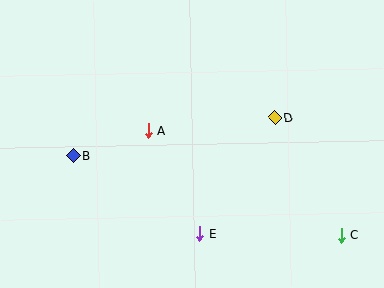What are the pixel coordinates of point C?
Point C is at (341, 236).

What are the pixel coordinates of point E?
Point E is at (199, 233).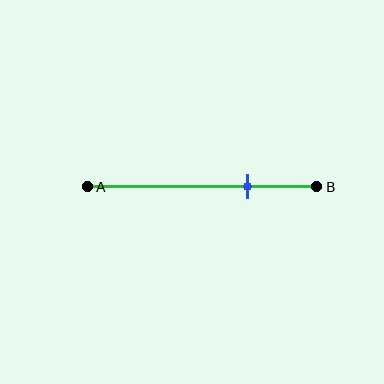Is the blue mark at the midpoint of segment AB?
No, the mark is at about 70% from A, not at the 50% midpoint.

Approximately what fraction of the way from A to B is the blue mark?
The blue mark is approximately 70% of the way from A to B.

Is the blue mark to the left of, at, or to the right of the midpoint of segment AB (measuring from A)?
The blue mark is to the right of the midpoint of segment AB.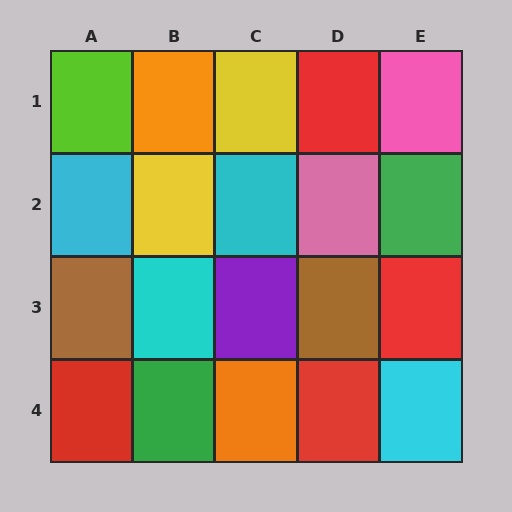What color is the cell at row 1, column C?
Yellow.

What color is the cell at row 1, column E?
Pink.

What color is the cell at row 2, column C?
Cyan.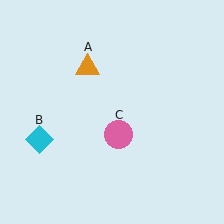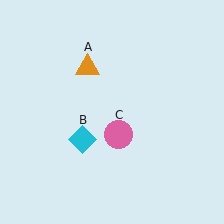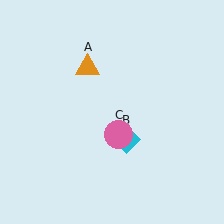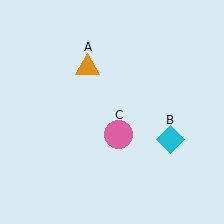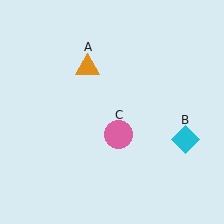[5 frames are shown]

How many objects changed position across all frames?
1 object changed position: cyan diamond (object B).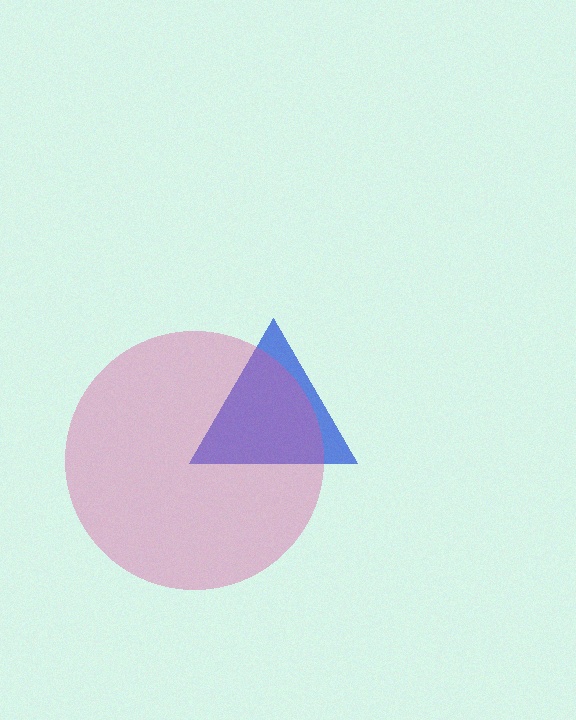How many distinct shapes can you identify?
There are 2 distinct shapes: a blue triangle, a pink circle.